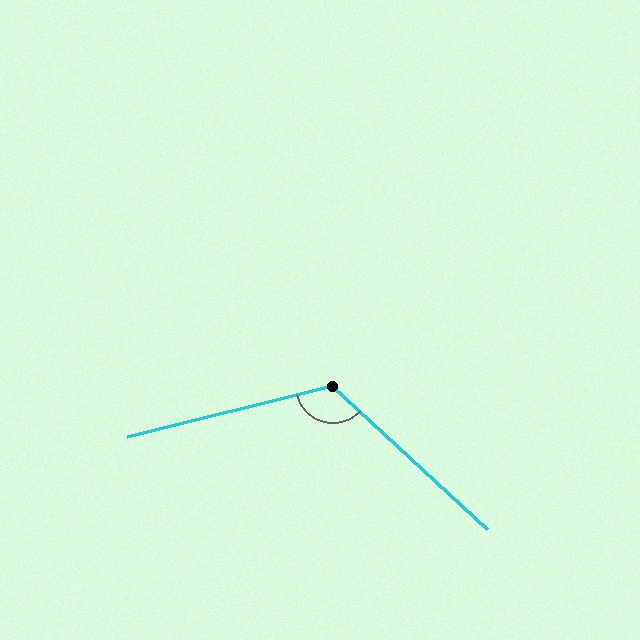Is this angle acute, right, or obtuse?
It is obtuse.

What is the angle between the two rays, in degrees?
Approximately 123 degrees.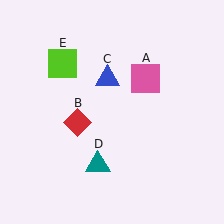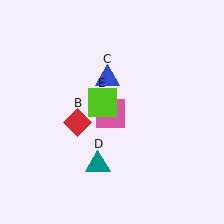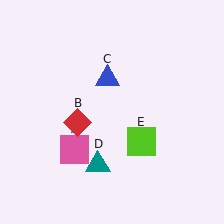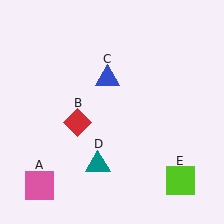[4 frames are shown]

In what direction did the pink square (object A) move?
The pink square (object A) moved down and to the left.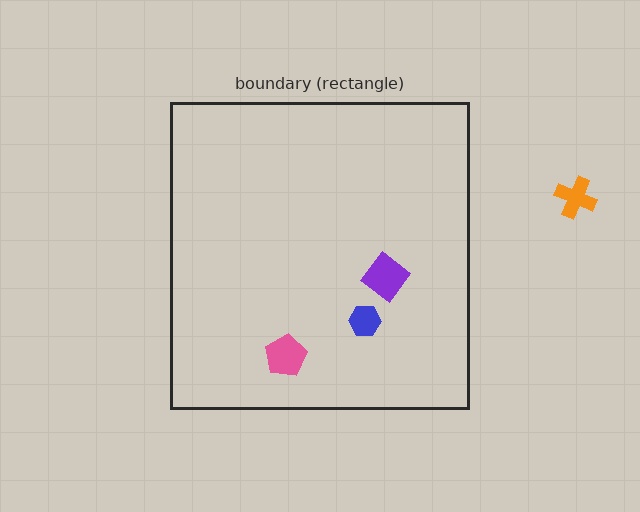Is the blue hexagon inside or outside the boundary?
Inside.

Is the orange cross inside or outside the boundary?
Outside.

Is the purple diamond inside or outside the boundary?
Inside.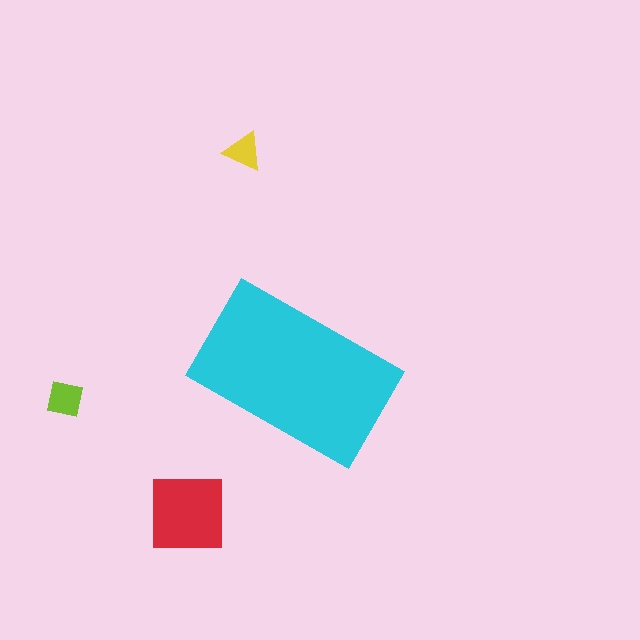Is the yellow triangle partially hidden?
No, the yellow triangle is fully visible.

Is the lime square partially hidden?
No, the lime square is fully visible.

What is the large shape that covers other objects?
A cyan rectangle.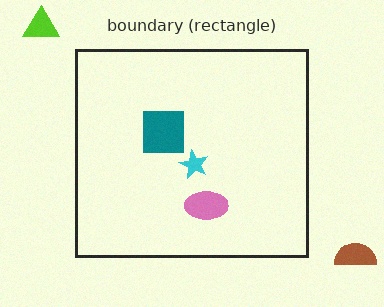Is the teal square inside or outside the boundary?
Inside.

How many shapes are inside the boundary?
3 inside, 2 outside.